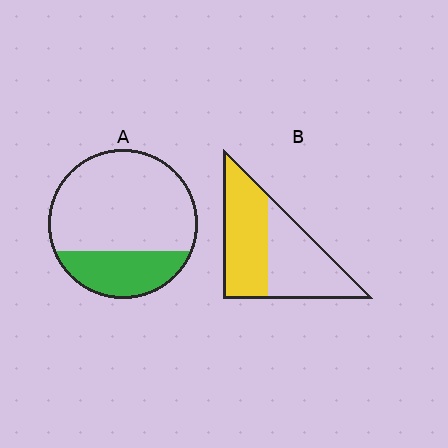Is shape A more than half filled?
No.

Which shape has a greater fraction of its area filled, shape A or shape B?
Shape B.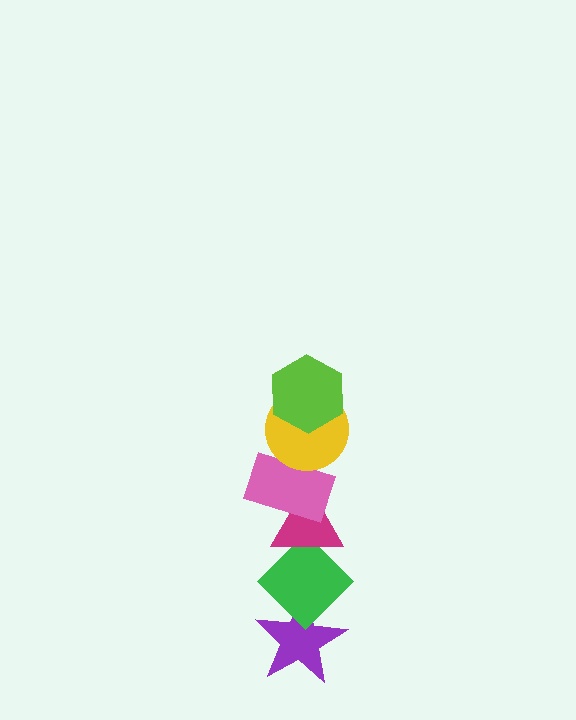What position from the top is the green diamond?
The green diamond is 5th from the top.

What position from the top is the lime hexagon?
The lime hexagon is 1st from the top.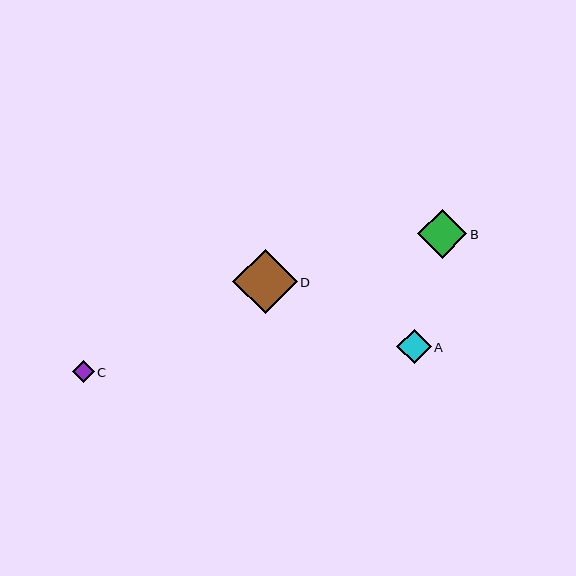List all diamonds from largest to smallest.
From largest to smallest: D, B, A, C.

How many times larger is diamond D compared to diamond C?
Diamond D is approximately 3.0 times the size of diamond C.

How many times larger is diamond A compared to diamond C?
Diamond A is approximately 1.6 times the size of diamond C.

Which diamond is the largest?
Diamond D is the largest with a size of approximately 64 pixels.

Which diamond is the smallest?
Diamond C is the smallest with a size of approximately 21 pixels.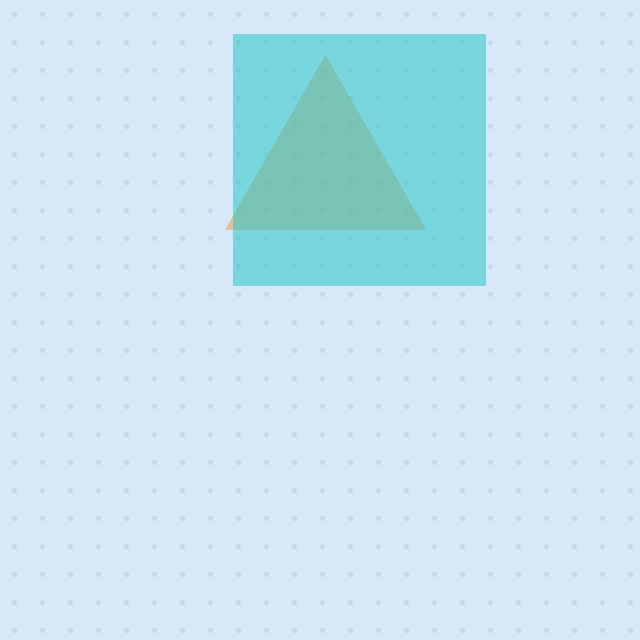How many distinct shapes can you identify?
There are 2 distinct shapes: an orange triangle, a cyan square.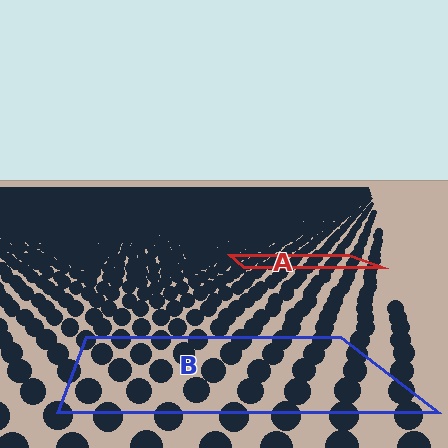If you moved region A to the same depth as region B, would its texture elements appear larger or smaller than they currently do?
They would appear larger. At a closer depth, the same texture elements are projected at a bigger on-screen size.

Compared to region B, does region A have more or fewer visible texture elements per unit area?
Region A has more texture elements per unit area — they are packed more densely because it is farther away.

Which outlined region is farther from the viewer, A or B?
Region A is farther from the viewer — the texture elements inside it appear smaller and more densely packed.